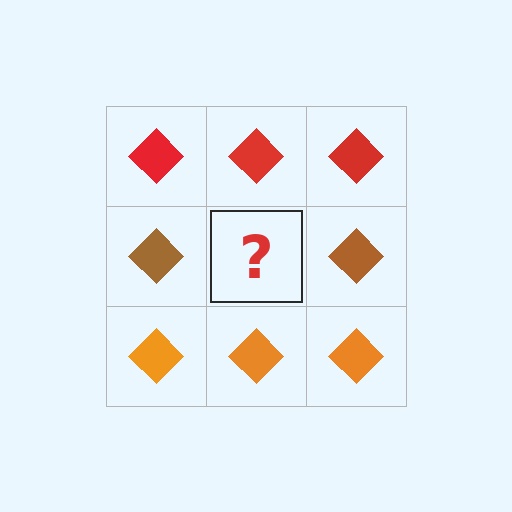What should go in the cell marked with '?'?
The missing cell should contain a brown diamond.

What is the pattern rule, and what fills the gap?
The rule is that each row has a consistent color. The gap should be filled with a brown diamond.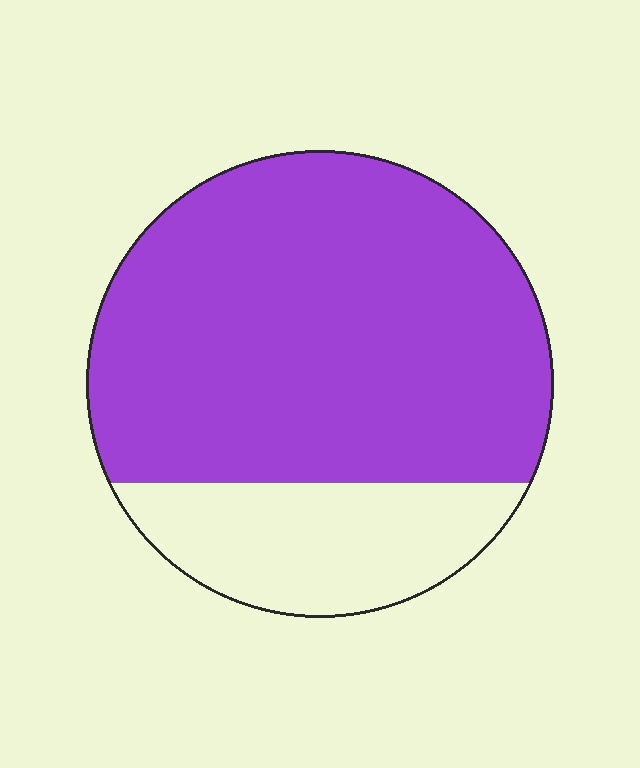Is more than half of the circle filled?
Yes.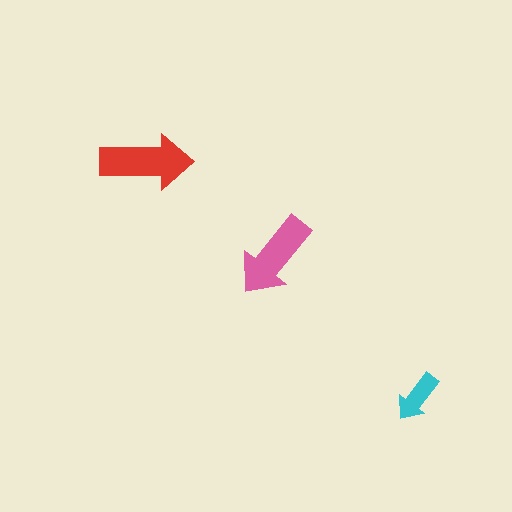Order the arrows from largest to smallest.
the red one, the pink one, the cyan one.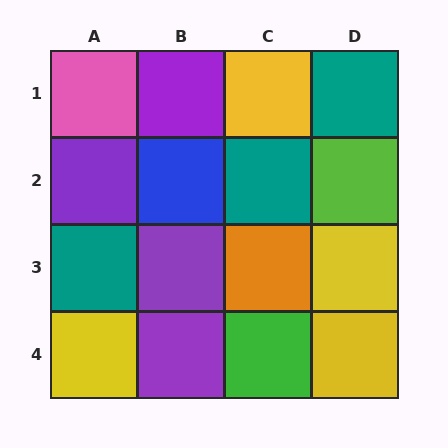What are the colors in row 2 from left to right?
Purple, blue, teal, lime.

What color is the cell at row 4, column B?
Purple.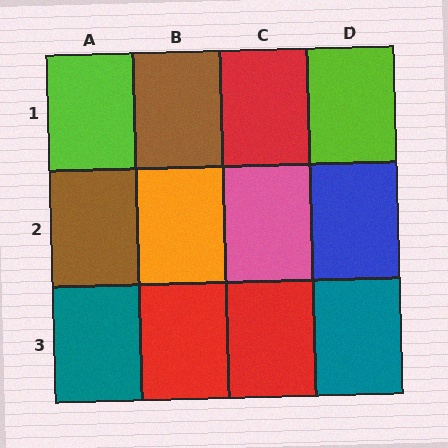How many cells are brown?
2 cells are brown.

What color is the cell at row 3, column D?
Teal.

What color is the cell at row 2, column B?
Orange.